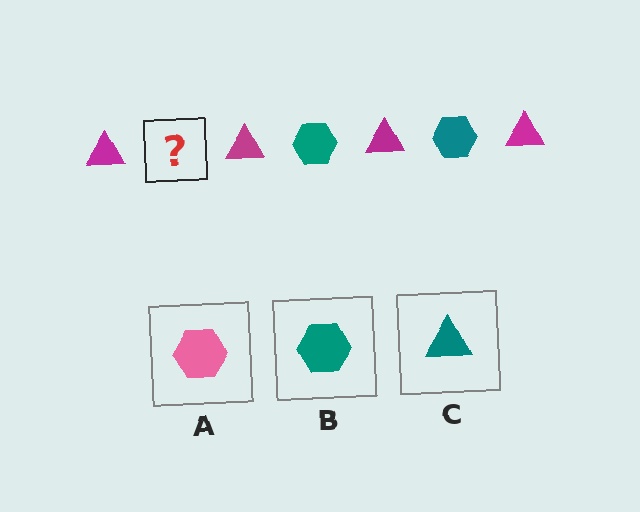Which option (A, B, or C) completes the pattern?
B.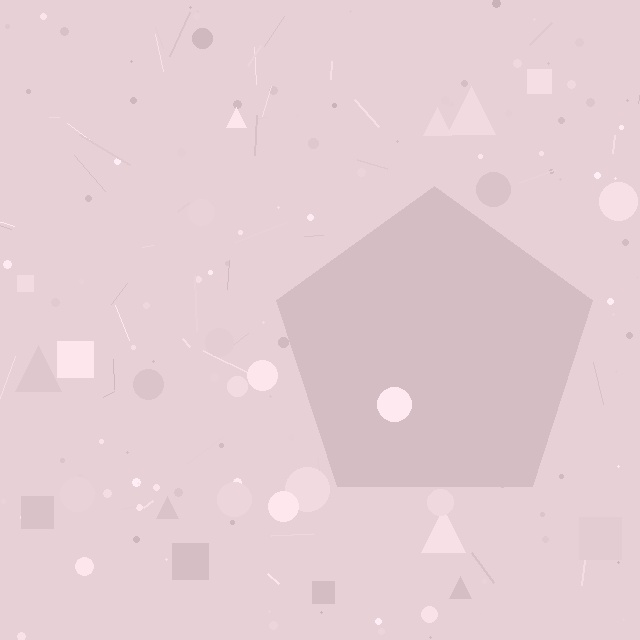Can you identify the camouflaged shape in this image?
The camouflaged shape is a pentagon.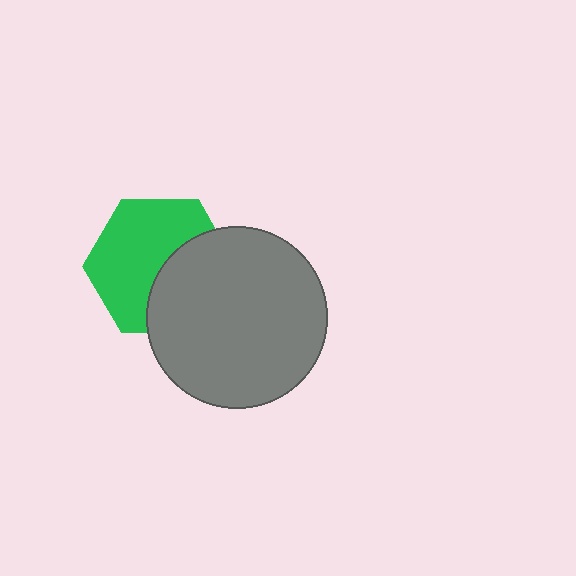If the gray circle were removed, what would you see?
You would see the complete green hexagon.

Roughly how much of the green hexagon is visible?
About half of it is visible (roughly 60%).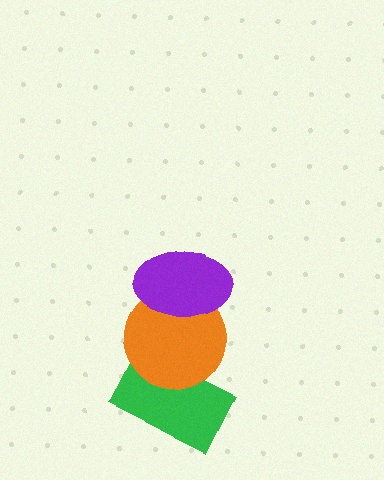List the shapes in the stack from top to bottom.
From top to bottom: the purple ellipse, the orange circle, the green rectangle.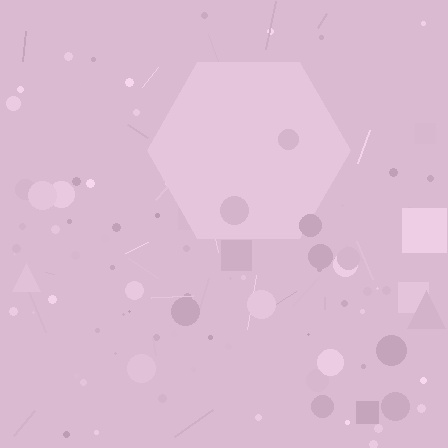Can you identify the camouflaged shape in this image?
The camouflaged shape is a hexagon.